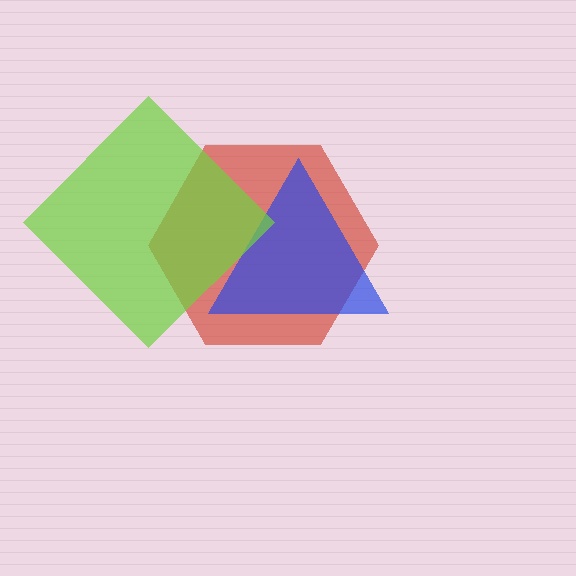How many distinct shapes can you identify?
There are 3 distinct shapes: a red hexagon, a blue triangle, a lime diamond.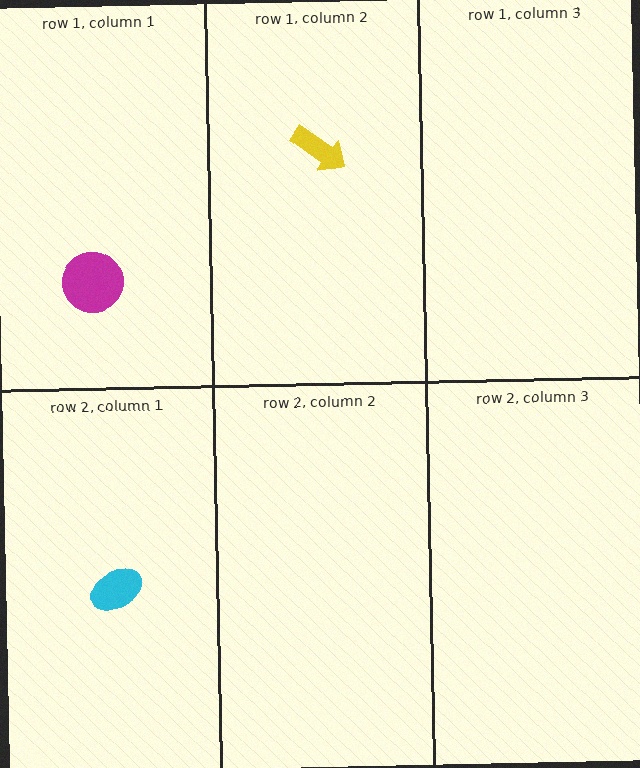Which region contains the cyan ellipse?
The row 2, column 1 region.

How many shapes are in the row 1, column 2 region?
1.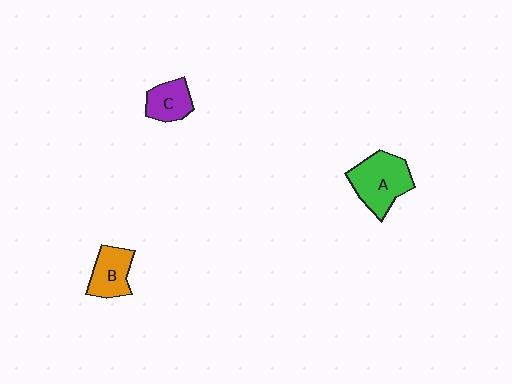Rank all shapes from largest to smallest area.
From largest to smallest: A (green), B (orange), C (purple).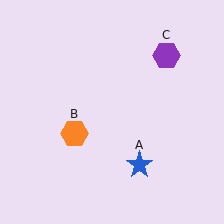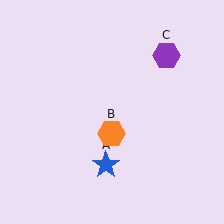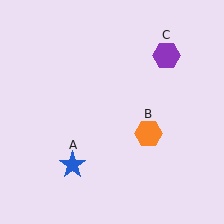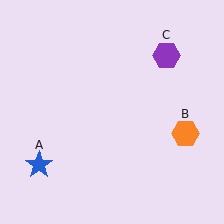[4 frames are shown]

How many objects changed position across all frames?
2 objects changed position: blue star (object A), orange hexagon (object B).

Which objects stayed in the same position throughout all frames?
Purple hexagon (object C) remained stationary.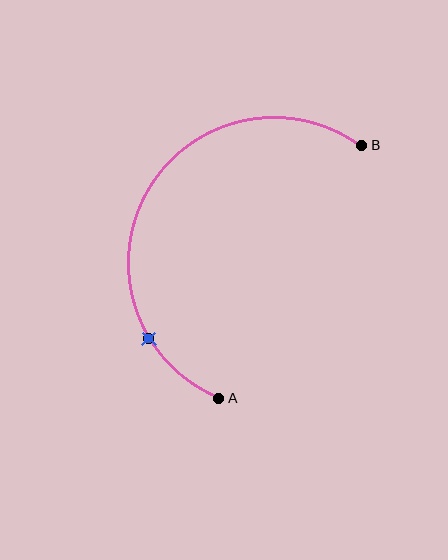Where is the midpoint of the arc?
The arc midpoint is the point on the curve farthest from the straight line joining A and B. It sits to the left of that line.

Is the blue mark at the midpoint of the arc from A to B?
No. The blue mark lies on the arc but is closer to endpoint A. The arc midpoint would be at the point on the curve equidistant along the arc from both A and B.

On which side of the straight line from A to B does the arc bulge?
The arc bulges to the left of the straight line connecting A and B.